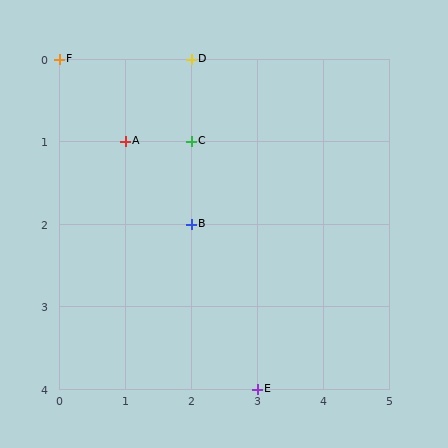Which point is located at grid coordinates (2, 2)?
Point B is at (2, 2).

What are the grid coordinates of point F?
Point F is at grid coordinates (0, 0).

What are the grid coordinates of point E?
Point E is at grid coordinates (3, 4).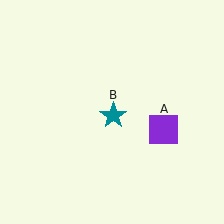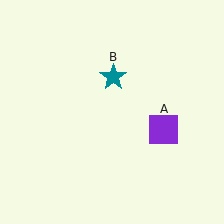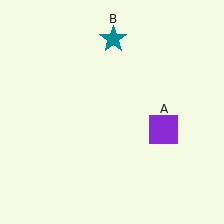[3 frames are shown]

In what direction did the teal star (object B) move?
The teal star (object B) moved up.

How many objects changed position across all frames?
1 object changed position: teal star (object B).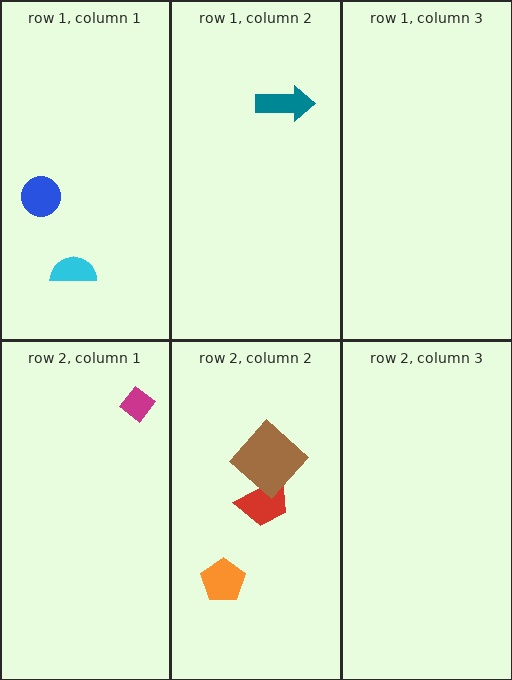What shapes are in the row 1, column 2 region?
The teal arrow.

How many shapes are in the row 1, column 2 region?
1.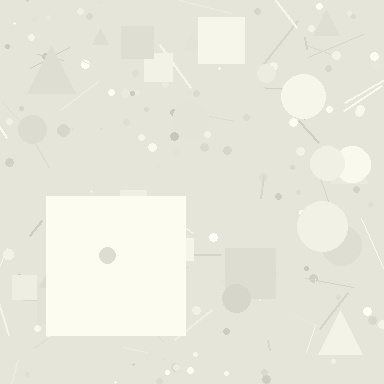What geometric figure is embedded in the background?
A square is embedded in the background.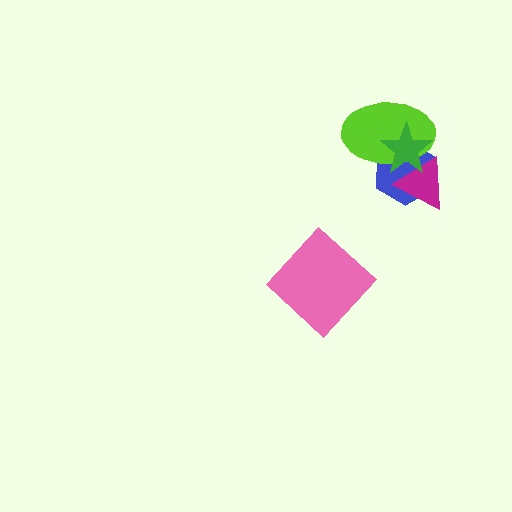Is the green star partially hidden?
No, no other shape covers it.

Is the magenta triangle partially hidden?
Yes, it is partially covered by another shape.